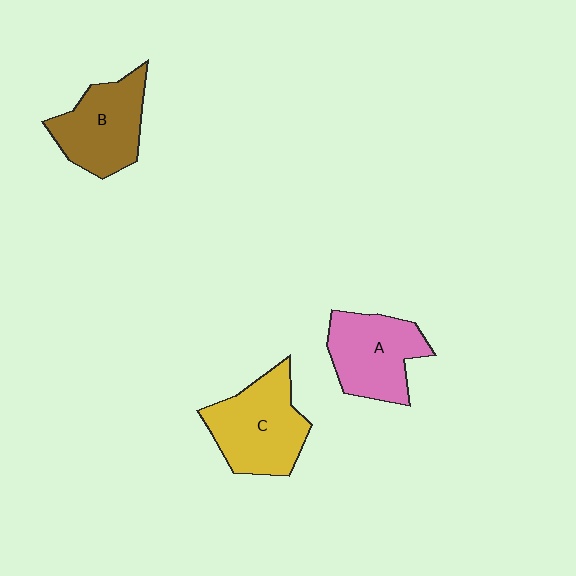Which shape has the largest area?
Shape C (yellow).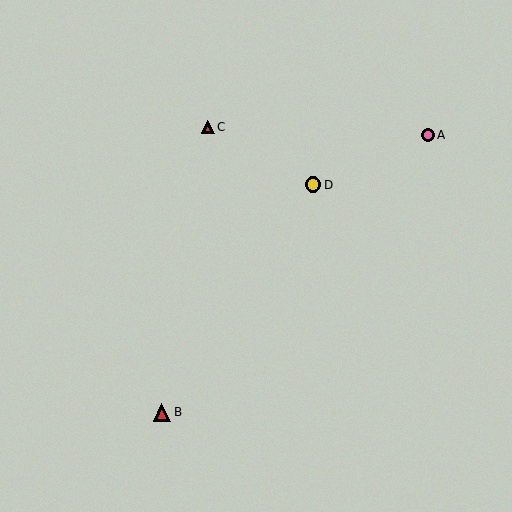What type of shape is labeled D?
Shape D is a yellow circle.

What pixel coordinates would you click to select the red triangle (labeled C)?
Click at (208, 127) to select the red triangle C.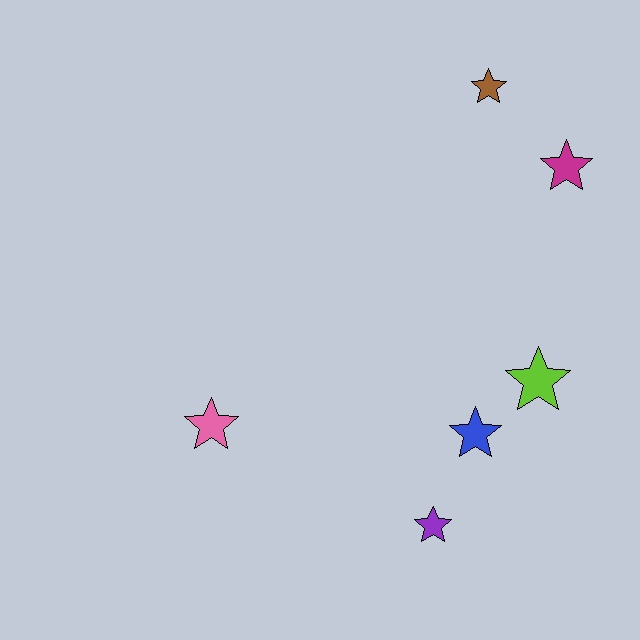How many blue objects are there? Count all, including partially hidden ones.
There is 1 blue object.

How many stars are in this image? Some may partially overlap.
There are 6 stars.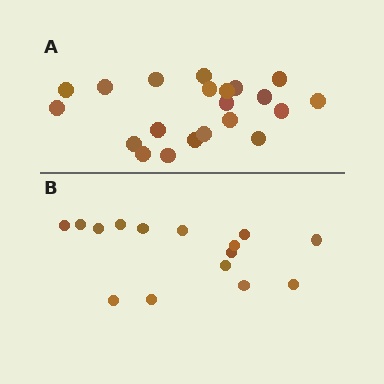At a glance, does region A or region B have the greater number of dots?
Region A (the top region) has more dots.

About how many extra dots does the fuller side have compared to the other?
Region A has about 6 more dots than region B.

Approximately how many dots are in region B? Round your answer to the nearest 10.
About 20 dots. (The exact count is 15, which rounds to 20.)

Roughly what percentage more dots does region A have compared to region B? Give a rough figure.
About 40% more.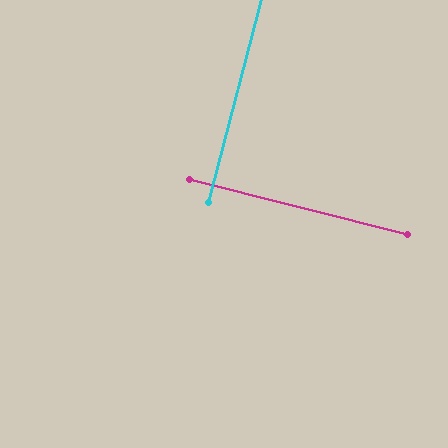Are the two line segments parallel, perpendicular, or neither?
Perpendicular — they meet at approximately 89°.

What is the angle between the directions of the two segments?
Approximately 89 degrees.